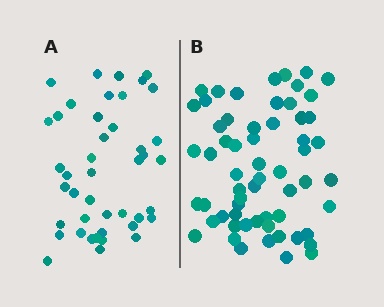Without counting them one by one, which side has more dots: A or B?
Region B (the right region) has more dots.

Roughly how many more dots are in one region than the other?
Region B has approximately 15 more dots than region A.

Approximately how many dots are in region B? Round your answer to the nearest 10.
About 60 dots.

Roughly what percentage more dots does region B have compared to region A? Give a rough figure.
About 40% more.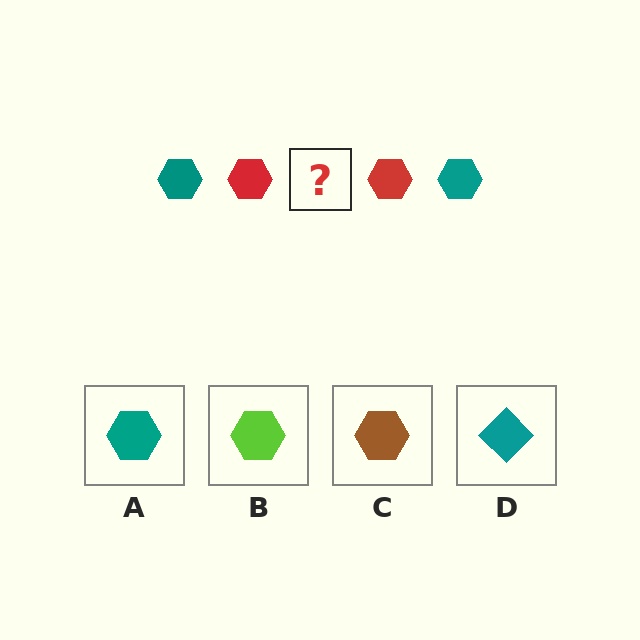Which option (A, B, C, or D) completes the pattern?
A.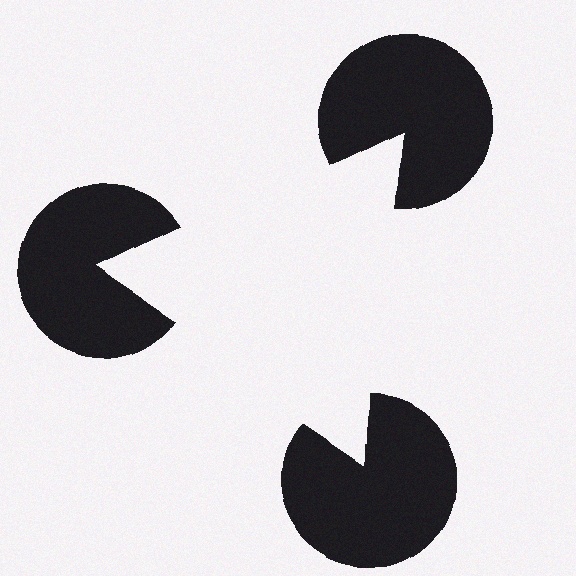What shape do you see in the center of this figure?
An illusory triangle — its edges are inferred from the aligned wedge cuts in the pac-man discs, not physically drawn.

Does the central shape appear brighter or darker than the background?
It typically appears slightly brighter than the background, even though no actual brightness change is drawn.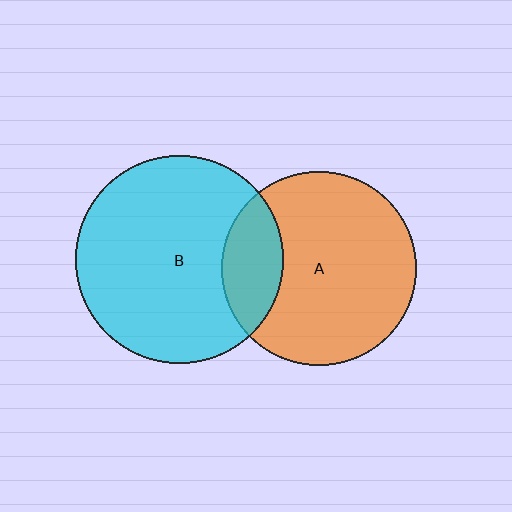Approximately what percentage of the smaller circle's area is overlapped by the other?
Approximately 20%.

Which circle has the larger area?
Circle B (cyan).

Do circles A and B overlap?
Yes.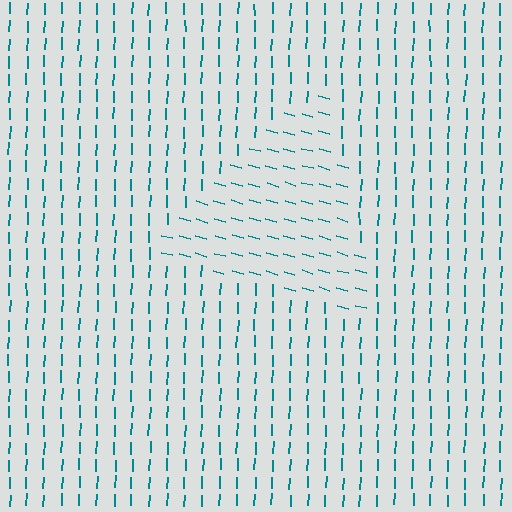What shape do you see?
I see a triangle.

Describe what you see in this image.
The image is filled with small teal line segments. A triangle region in the image has lines oriented differently from the surrounding lines, creating a visible texture boundary.